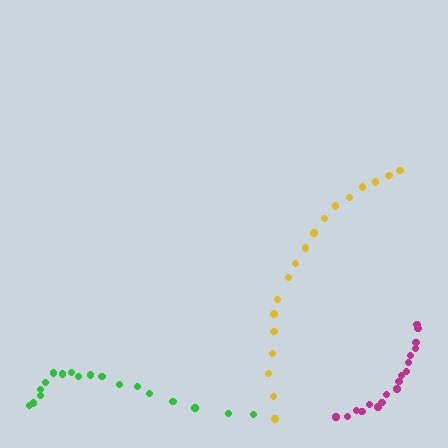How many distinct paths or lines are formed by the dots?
There are 3 distinct paths.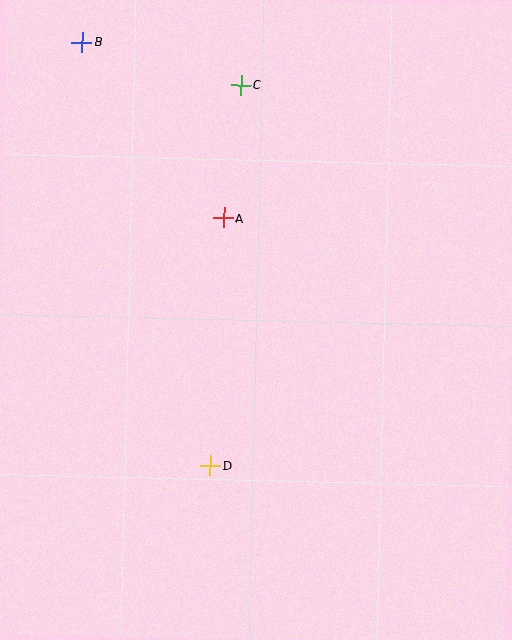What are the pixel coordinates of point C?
Point C is at (241, 85).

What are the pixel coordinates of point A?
Point A is at (224, 218).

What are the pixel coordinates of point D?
Point D is at (210, 466).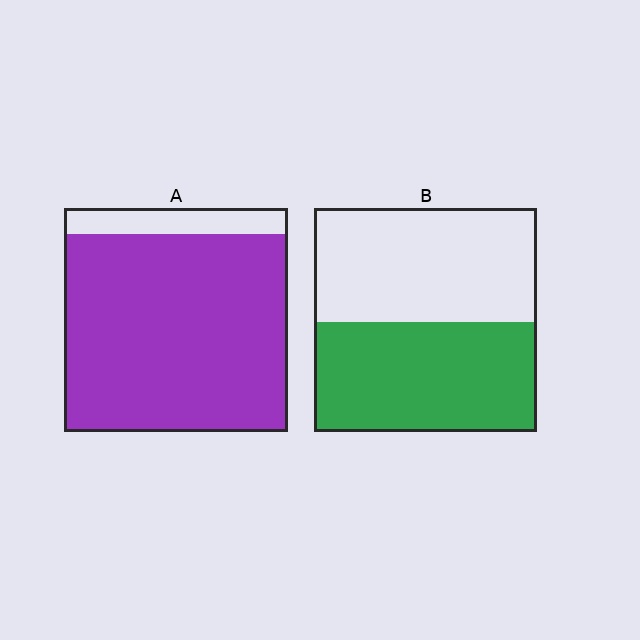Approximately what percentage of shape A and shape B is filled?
A is approximately 90% and B is approximately 50%.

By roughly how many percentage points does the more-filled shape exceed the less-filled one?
By roughly 40 percentage points (A over B).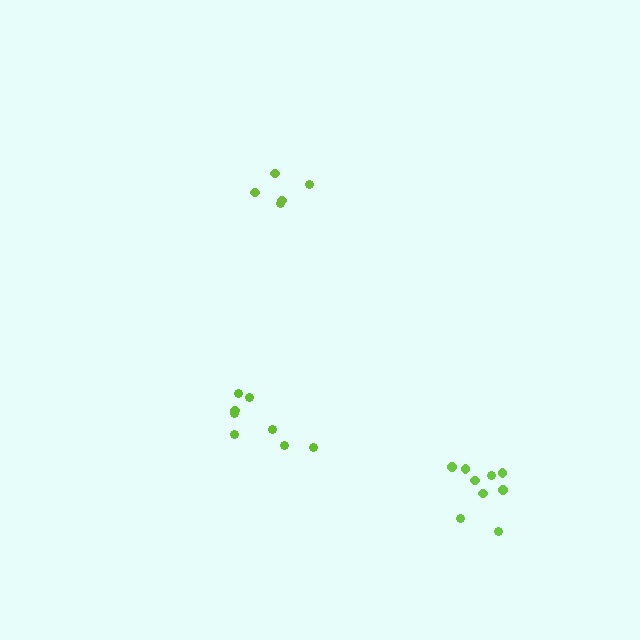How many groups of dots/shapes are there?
There are 3 groups.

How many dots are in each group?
Group 1: 8 dots, Group 2: 9 dots, Group 3: 5 dots (22 total).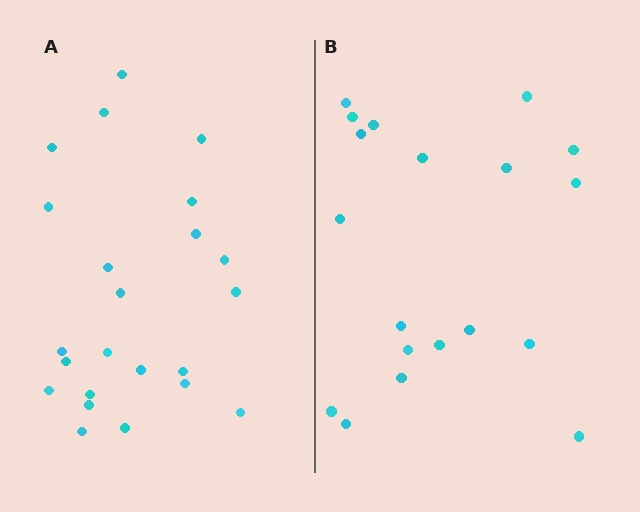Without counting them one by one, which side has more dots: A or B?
Region A (the left region) has more dots.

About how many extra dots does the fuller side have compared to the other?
Region A has about 4 more dots than region B.